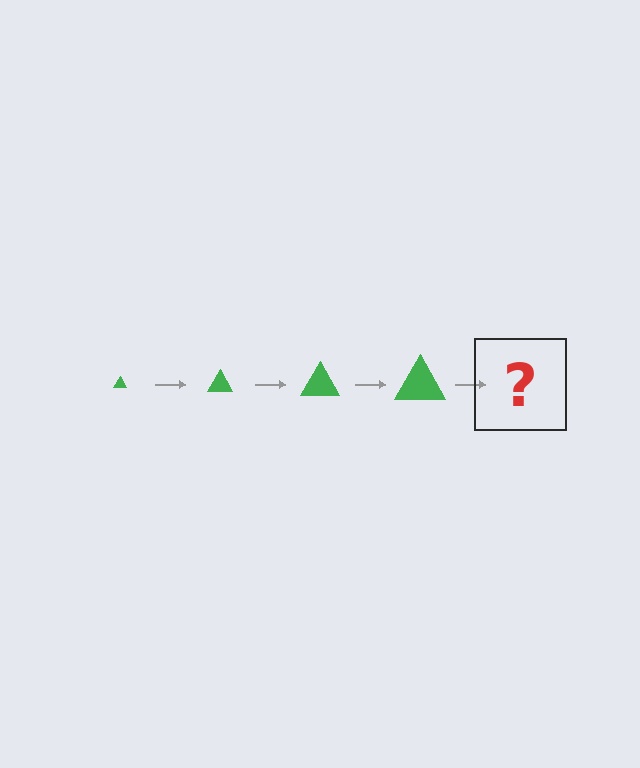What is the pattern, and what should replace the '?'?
The pattern is that the triangle gets progressively larger each step. The '?' should be a green triangle, larger than the previous one.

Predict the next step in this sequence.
The next step is a green triangle, larger than the previous one.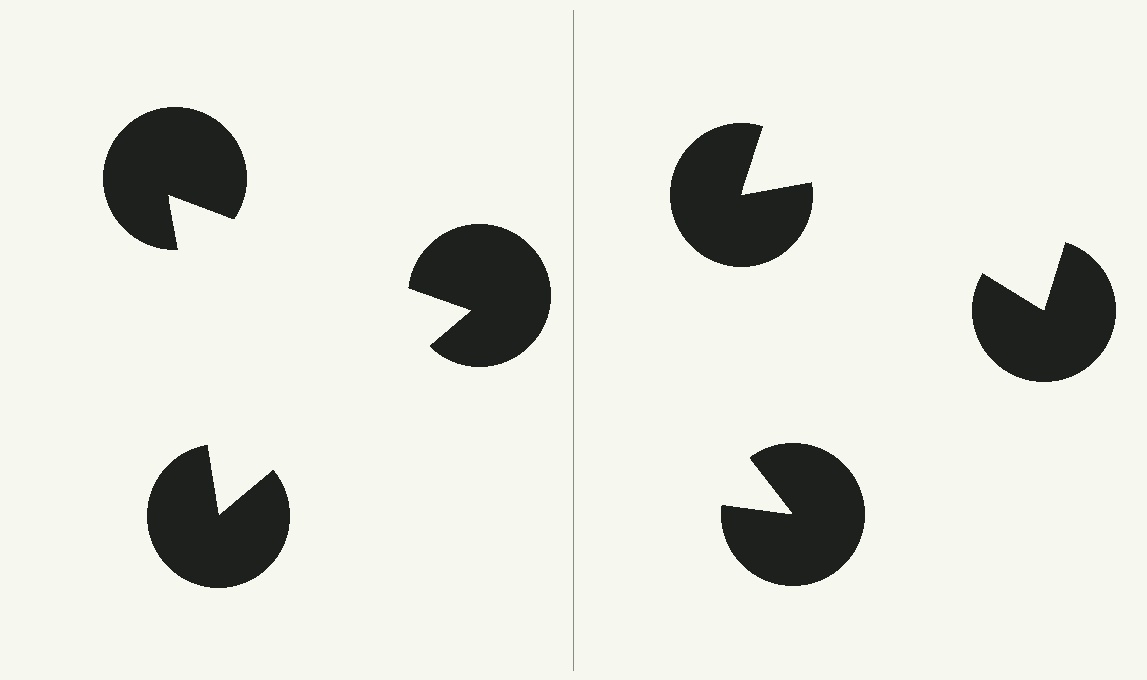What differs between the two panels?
The pac-man discs are positioned identically on both sides; only the wedge orientations differ. On the left they align to a triangle; on the right they are misaligned.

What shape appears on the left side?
An illusory triangle.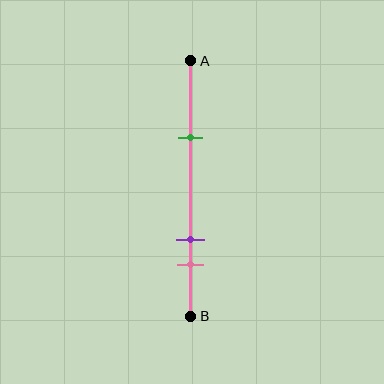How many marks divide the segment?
There are 3 marks dividing the segment.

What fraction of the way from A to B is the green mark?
The green mark is approximately 30% (0.3) of the way from A to B.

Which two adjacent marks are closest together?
The purple and pink marks are the closest adjacent pair.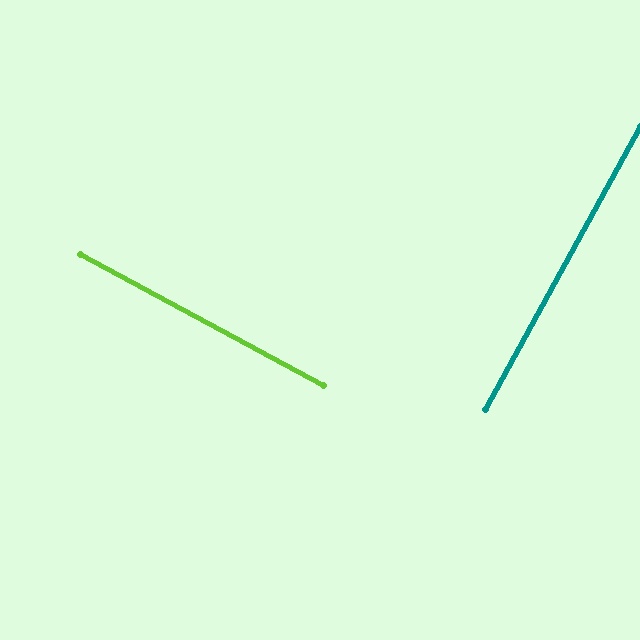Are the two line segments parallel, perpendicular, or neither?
Perpendicular — they meet at approximately 90°.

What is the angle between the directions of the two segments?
Approximately 90 degrees.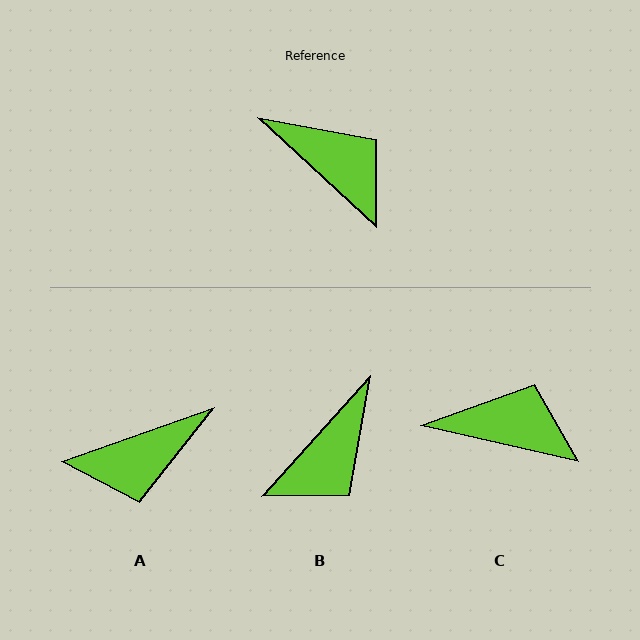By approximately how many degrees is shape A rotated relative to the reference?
Approximately 118 degrees clockwise.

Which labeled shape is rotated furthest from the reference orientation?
A, about 118 degrees away.